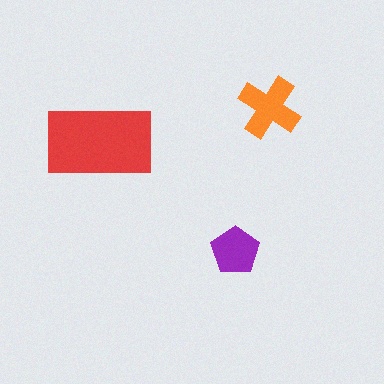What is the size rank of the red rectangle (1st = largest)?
1st.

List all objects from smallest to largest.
The purple pentagon, the orange cross, the red rectangle.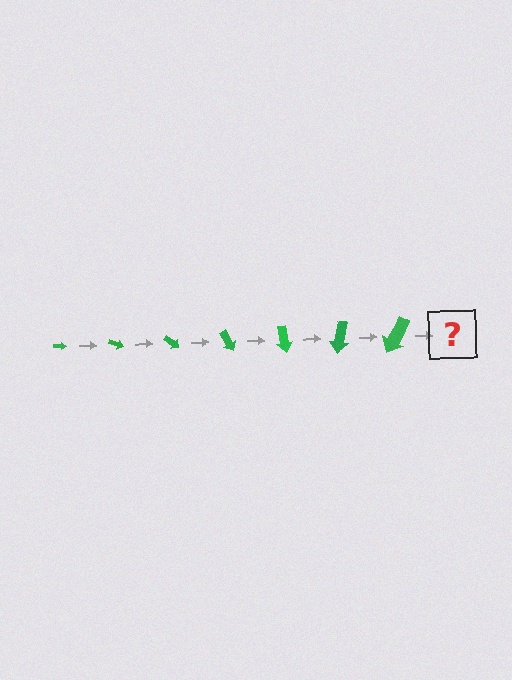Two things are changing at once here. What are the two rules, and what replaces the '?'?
The two rules are that the arrow grows larger each step and it rotates 20 degrees each step. The '?' should be an arrow, larger than the previous one and rotated 140 degrees from the start.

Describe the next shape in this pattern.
It should be an arrow, larger than the previous one and rotated 140 degrees from the start.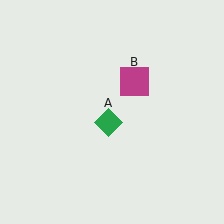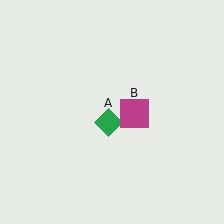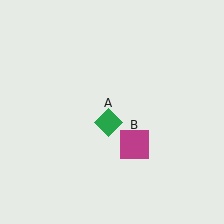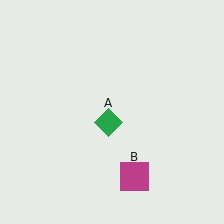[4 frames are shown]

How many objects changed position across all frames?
1 object changed position: magenta square (object B).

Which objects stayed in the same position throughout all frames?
Green diamond (object A) remained stationary.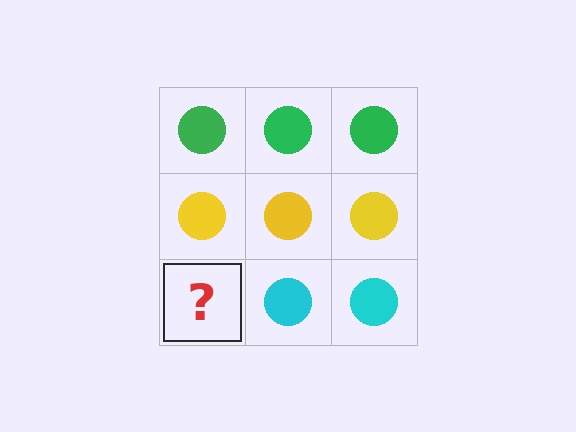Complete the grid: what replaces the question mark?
The question mark should be replaced with a cyan circle.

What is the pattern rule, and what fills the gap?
The rule is that each row has a consistent color. The gap should be filled with a cyan circle.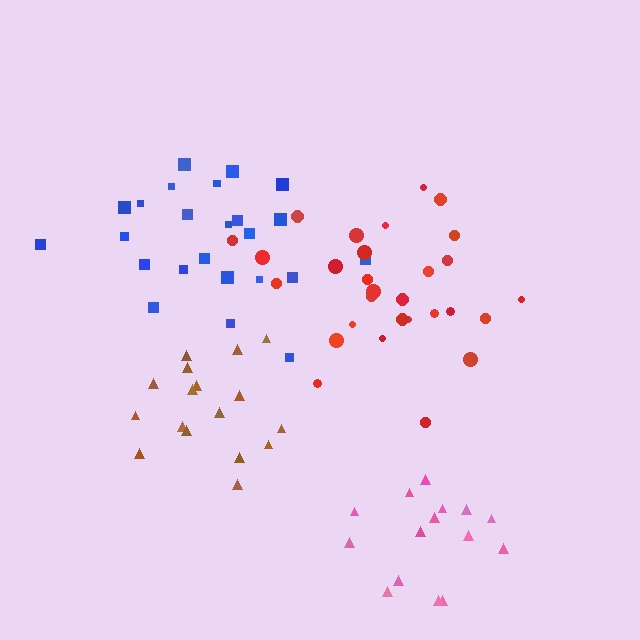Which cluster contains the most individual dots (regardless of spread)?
Red (29).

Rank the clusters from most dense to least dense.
pink, brown, red, blue.